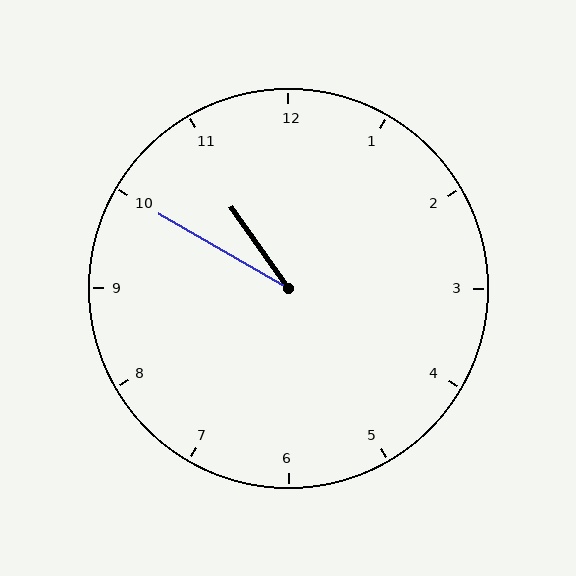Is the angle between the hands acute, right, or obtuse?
It is acute.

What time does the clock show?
10:50.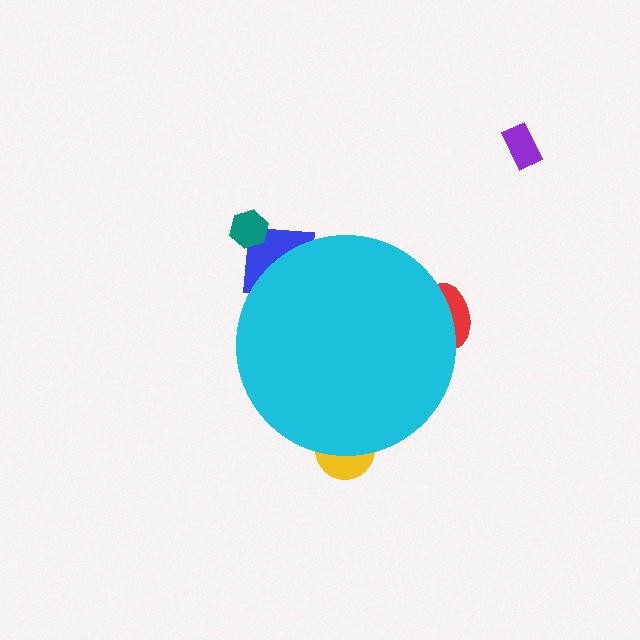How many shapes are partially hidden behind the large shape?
3 shapes are partially hidden.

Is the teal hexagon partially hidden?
No, the teal hexagon is fully visible.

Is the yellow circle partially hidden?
Yes, the yellow circle is partially hidden behind the cyan circle.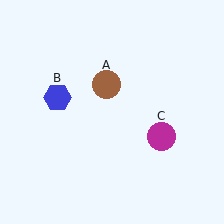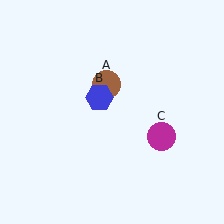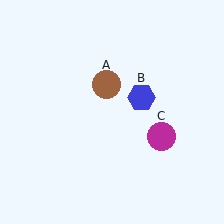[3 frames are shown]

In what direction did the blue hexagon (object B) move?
The blue hexagon (object B) moved right.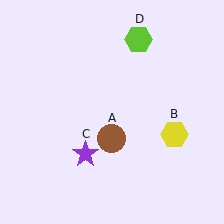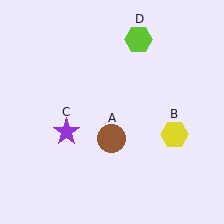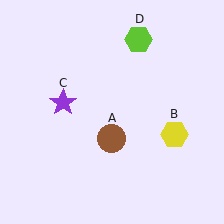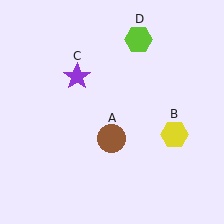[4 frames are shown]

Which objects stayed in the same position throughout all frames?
Brown circle (object A) and yellow hexagon (object B) and lime hexagon (object D) remained stationary.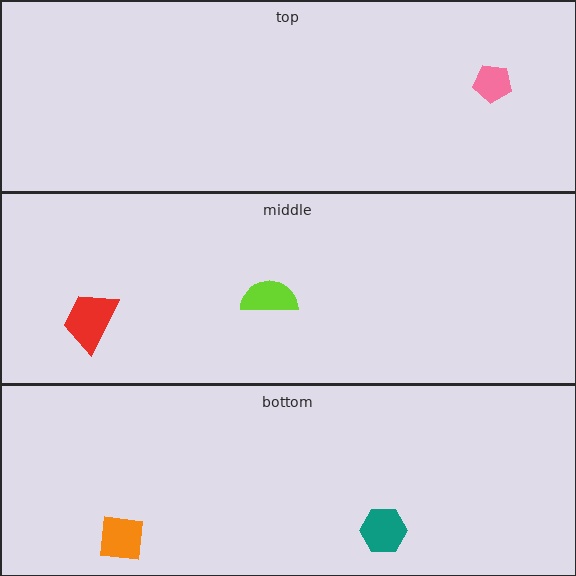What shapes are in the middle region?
The red trapezoid, the lime semicircle.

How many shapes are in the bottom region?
2.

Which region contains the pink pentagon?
The top region.